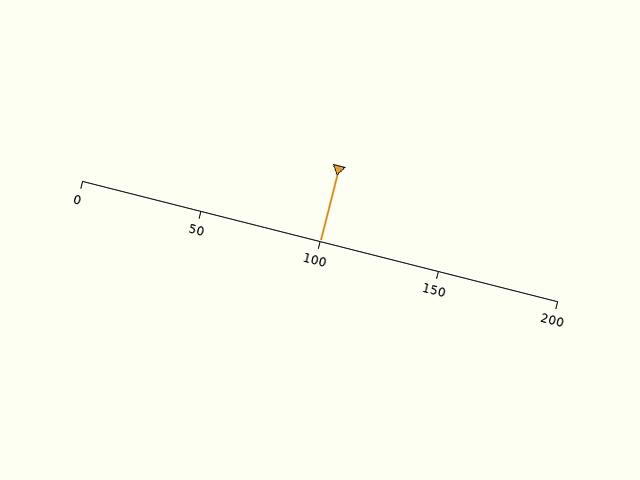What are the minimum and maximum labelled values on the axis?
The axis runs from 0 to 200.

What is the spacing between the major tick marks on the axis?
The major ticks are spaced 50 apart.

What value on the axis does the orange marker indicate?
The marker indicates approximately 100.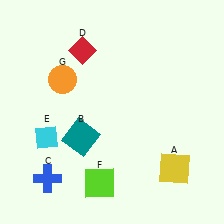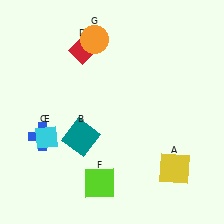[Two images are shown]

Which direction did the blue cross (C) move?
The blue cross (C) moved up.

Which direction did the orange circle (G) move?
The orange circle (G) moved up.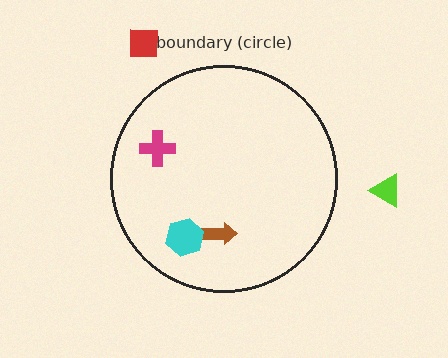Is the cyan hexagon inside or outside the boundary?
Inside.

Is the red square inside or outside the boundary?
Outside.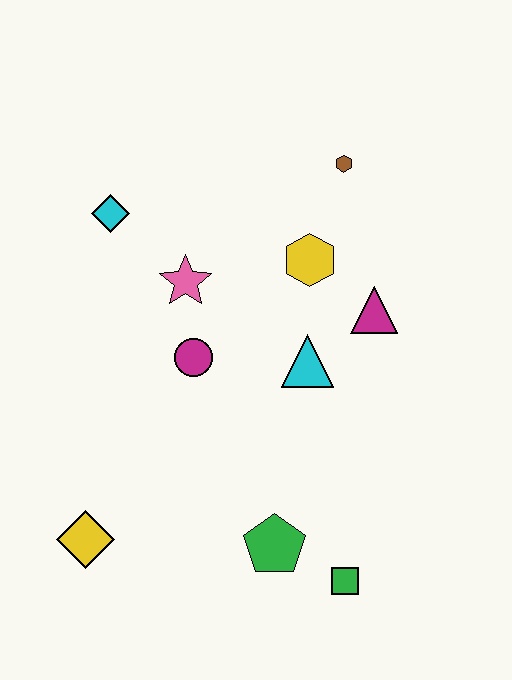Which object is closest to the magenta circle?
The pink star is closest to the magenta circle.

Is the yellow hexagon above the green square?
Yes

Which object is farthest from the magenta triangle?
The yellow diamond is farthest from the magenta triangle.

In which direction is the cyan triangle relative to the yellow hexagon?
The cyan triangle is below the yellow hexagon.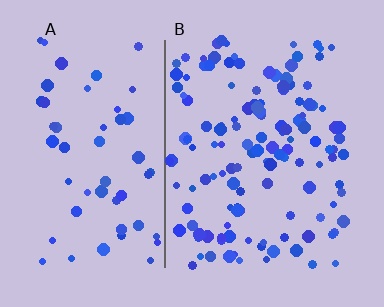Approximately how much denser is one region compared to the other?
Approximately 2.4× — region B over region A.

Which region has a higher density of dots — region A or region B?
B (the right).